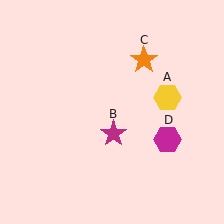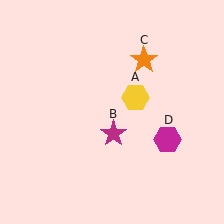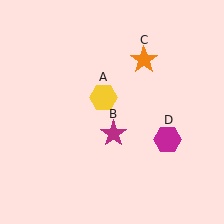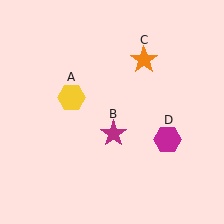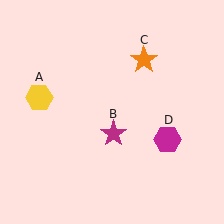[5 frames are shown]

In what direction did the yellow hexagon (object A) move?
The yellow hexagon (object A) moved left.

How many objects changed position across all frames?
1 object changed position: yellow hexagon (object A).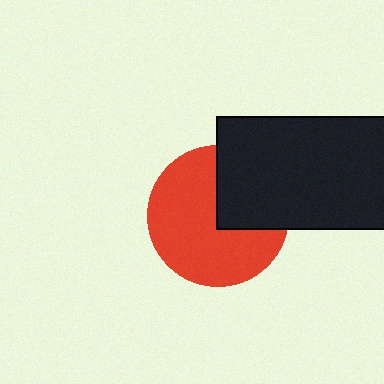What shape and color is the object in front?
The object in front is a black rectangle.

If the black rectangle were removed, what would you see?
You would see the complete red circle.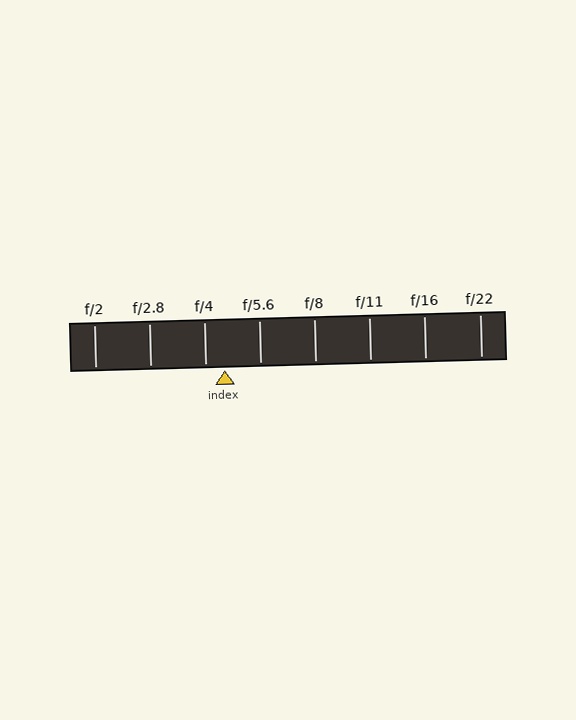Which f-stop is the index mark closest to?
The index mark is closest to f/4.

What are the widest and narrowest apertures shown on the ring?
The widest aperture shown is f/2 and the narrowest is f/22.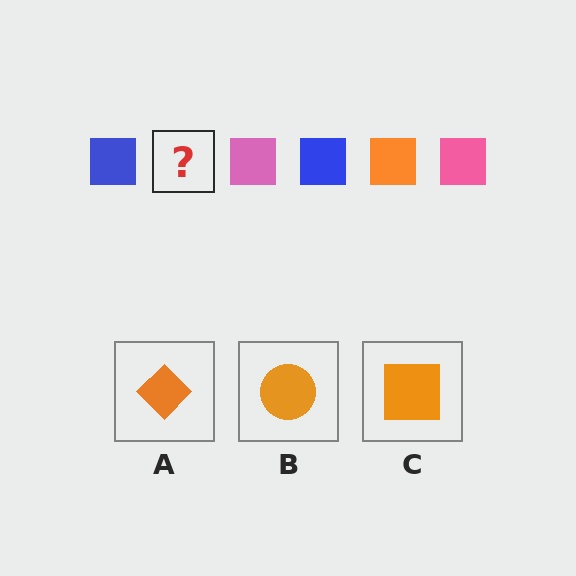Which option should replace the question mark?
Option C.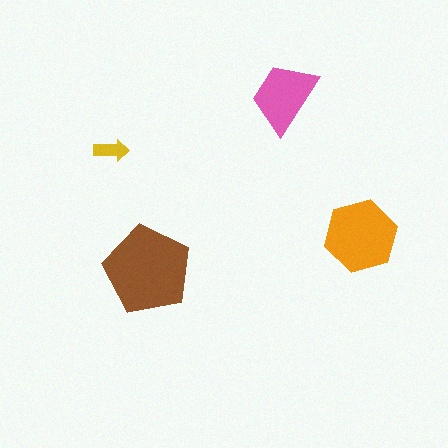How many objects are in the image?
There are 4 objects in the image.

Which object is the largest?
The brown pentagon.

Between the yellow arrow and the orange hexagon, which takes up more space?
The orange hexagon.